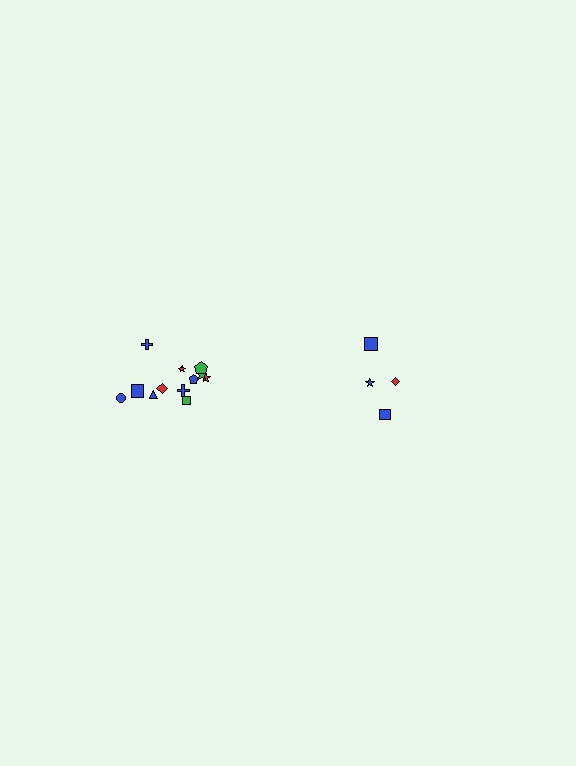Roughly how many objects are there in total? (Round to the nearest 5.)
Roughly 15 objects in total.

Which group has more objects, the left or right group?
The left group.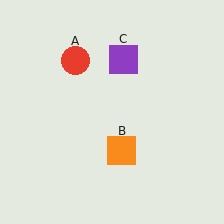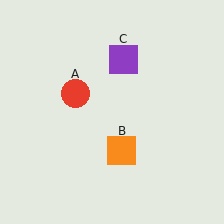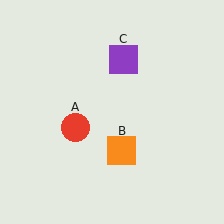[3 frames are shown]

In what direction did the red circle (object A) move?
The red circle (object A) moved down.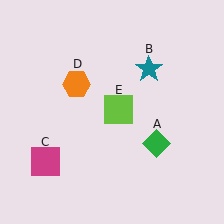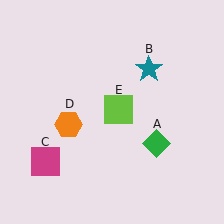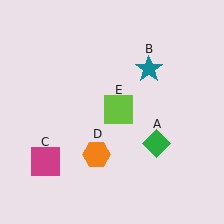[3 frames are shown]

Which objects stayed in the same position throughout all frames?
Green diamond (object A) and teal star (object B) and magenta square (object C) and lime square (object E) remained stationary.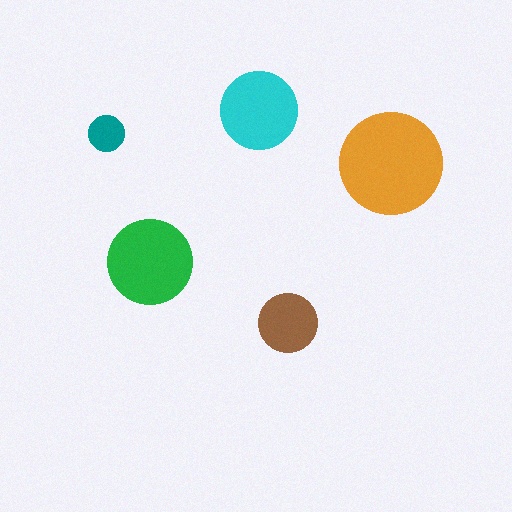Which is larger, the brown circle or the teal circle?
The brown one.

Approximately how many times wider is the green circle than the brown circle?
About 1.5 times wider.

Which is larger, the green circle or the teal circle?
The green one.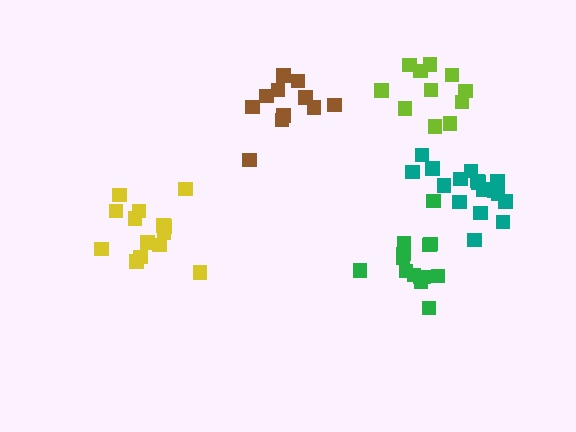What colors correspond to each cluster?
The clusters are colored: yellow, lime, green, brown, teal.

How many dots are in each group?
Group 1: 14 dots, Group 2: 11 dots, Group 3: 14 dots, Group 4: 11 dots, Group 5: 17 dots (67 total).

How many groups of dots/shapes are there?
There are 5 groups.